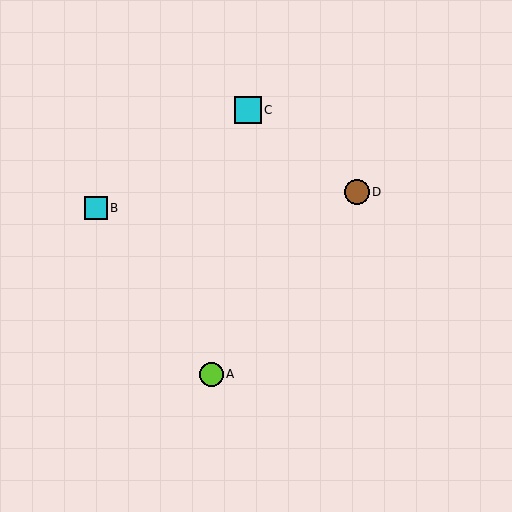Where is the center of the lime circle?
The center of the lime circle is at (211, 374).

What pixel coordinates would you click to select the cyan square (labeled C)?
Click at (248, 110) to select the cyan square C.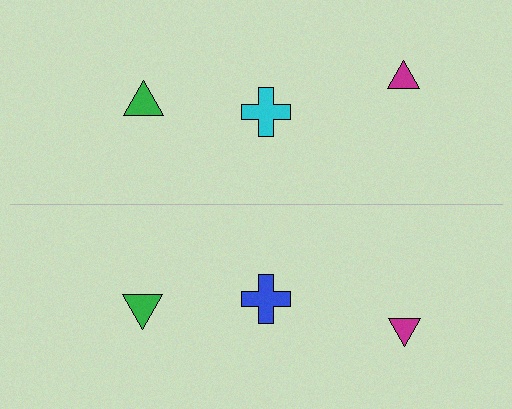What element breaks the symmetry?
The blue cross on the bottom side breaks the symmetry — its mirror counterpart is cyan.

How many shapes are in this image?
There are 6 shapes in this image.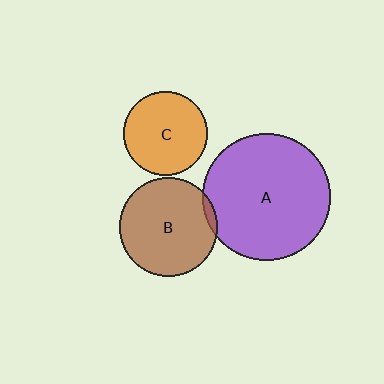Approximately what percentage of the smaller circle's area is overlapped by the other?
Approximately 5%.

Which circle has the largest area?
Circle A (purple).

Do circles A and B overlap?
Yes.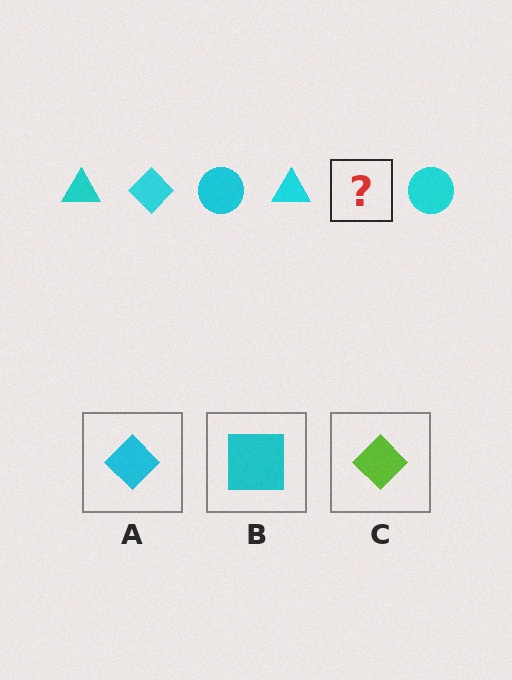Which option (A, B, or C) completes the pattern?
A.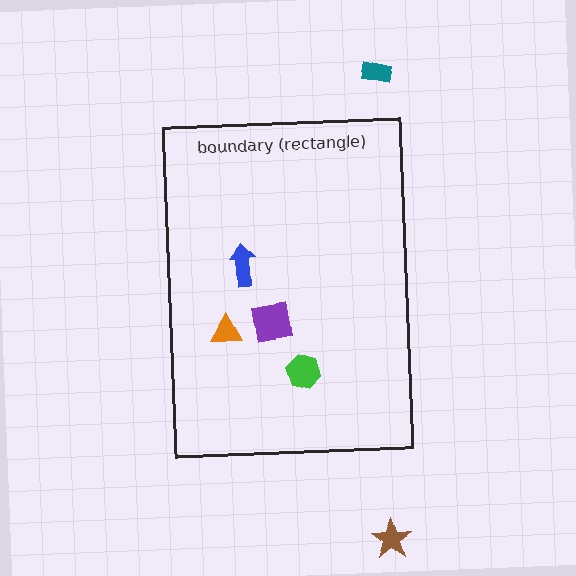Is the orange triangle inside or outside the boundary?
Inside.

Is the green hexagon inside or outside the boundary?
Inside.